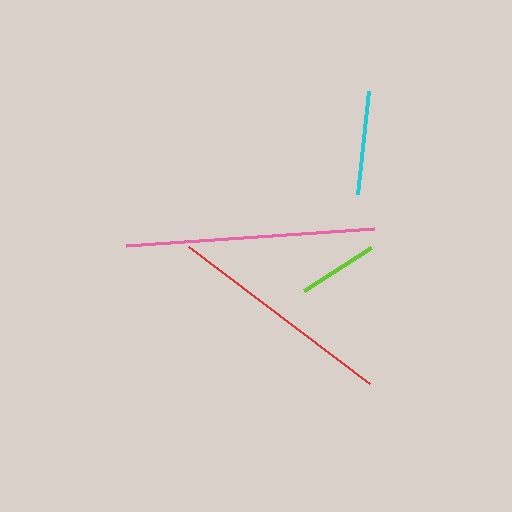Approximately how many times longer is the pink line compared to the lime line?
The pink line is approximately 3.1 times the length of the lime line.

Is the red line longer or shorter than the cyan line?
The red line is longer than the cyan line.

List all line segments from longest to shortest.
From longest to shortest: pink, red, cyan, lime.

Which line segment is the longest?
The pink line is the longest at approximately 248 pixels.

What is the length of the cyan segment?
The cyan segment is approximately 103 pixels long.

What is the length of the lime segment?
The lime segment is approximately 80 pixels long.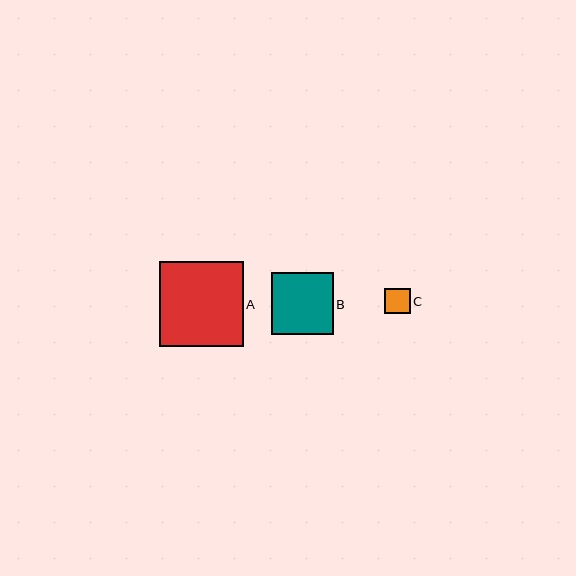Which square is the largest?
Square A is the largest with a size of approximately 84 pixels.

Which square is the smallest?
Square C is the smallest with a size of approximately 26 pixels.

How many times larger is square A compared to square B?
Square A is approximately 1.4 times the size of square B.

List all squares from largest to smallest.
From largest to smallest: A, B, C.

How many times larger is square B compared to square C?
Square B is approximately 2.4 times the size of square C.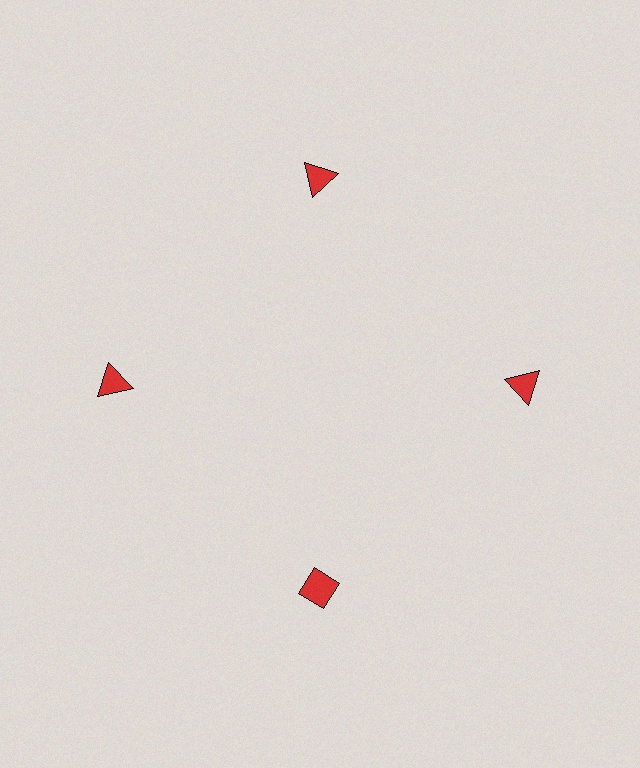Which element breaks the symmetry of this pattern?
The red diamond at roughly the 6 o'clock position breaks the symmetry. All other shapes are red triangles.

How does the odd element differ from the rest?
It has a different shape: diamond instead of triangle.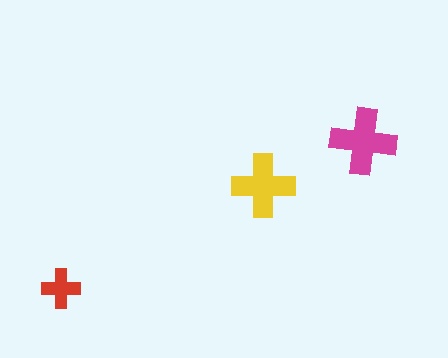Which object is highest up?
The magenta cross is topmost.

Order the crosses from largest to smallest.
the magenta one, the yellow one, the red one.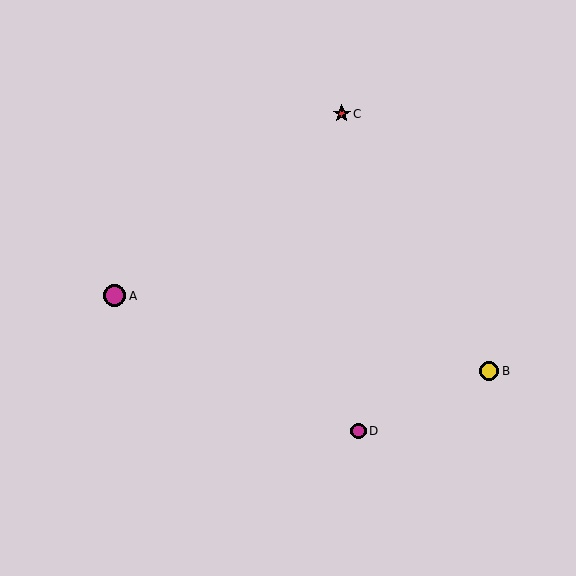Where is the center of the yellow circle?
The center of the yellow circle is at (489, 371).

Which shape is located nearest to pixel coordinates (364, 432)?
The magenta circle (labeled D) at (359, 431) is nearest to that location.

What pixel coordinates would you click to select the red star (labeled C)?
Click at (342, 114) to select the red star C.